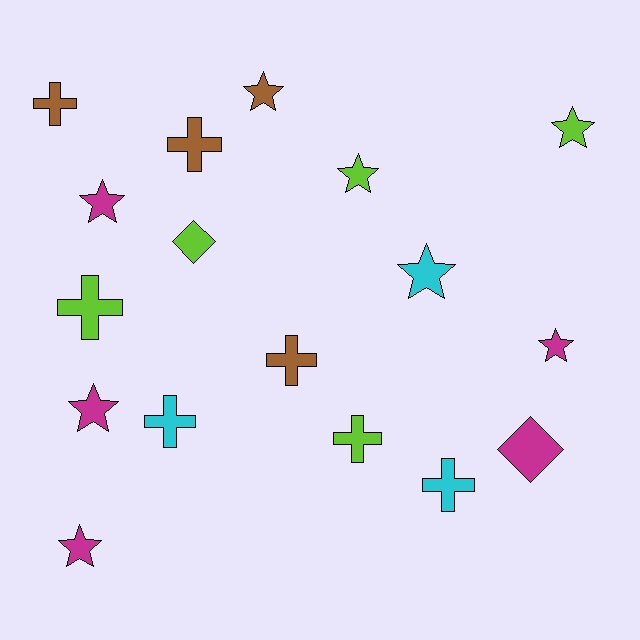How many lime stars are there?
There are 2 lime stars.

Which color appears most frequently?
Magenta, with 5 objects.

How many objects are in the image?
There are 17 objects.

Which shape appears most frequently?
Star, with 8 objects.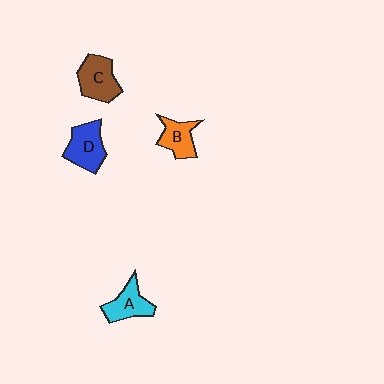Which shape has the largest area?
Shape C (brown).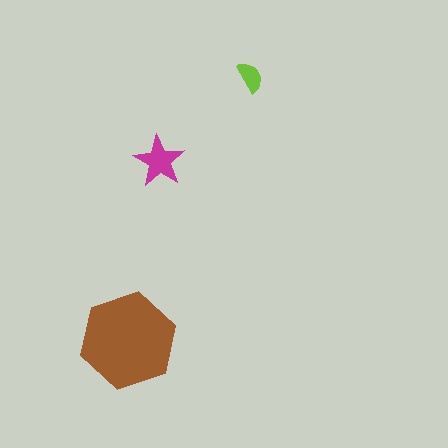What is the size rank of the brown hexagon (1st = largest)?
1st.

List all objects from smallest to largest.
The lime semicircle, the magenta star, the brown hexagon.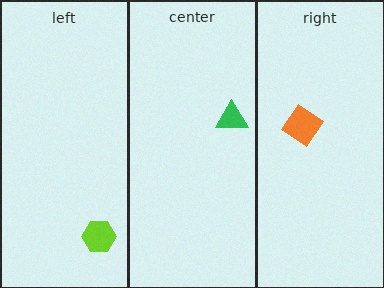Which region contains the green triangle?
The center region.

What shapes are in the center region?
The green triangle.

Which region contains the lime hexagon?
The left region.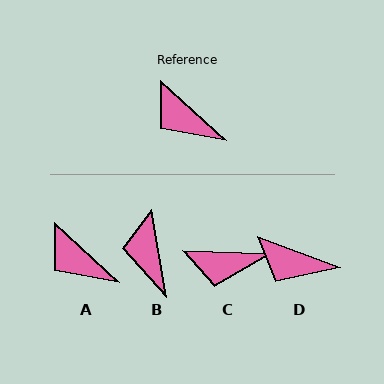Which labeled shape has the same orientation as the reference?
A.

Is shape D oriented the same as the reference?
No, it is off by about 22 degrees.